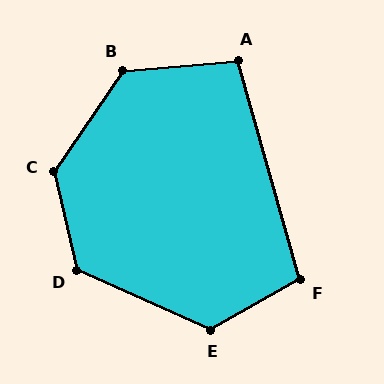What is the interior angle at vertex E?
Approximately 127 degrees (obtuse).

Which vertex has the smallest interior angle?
A, at approximately 101 degrees.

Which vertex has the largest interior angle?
C, at approximately 133 degrees.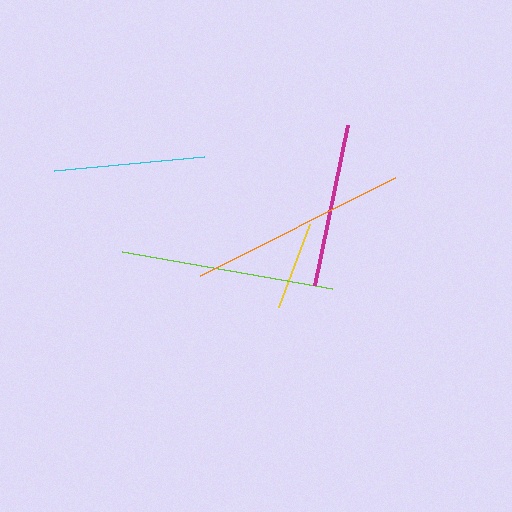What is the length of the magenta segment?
The magenta segment is approximately 163 pixels long.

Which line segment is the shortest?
The yellow line is the shortest at approximately 89 pixels.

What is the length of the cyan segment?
The cyan segment is approximately 151 pixels long.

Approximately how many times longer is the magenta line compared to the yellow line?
The magenta line is approximately 1.8 times the length of the yellow line.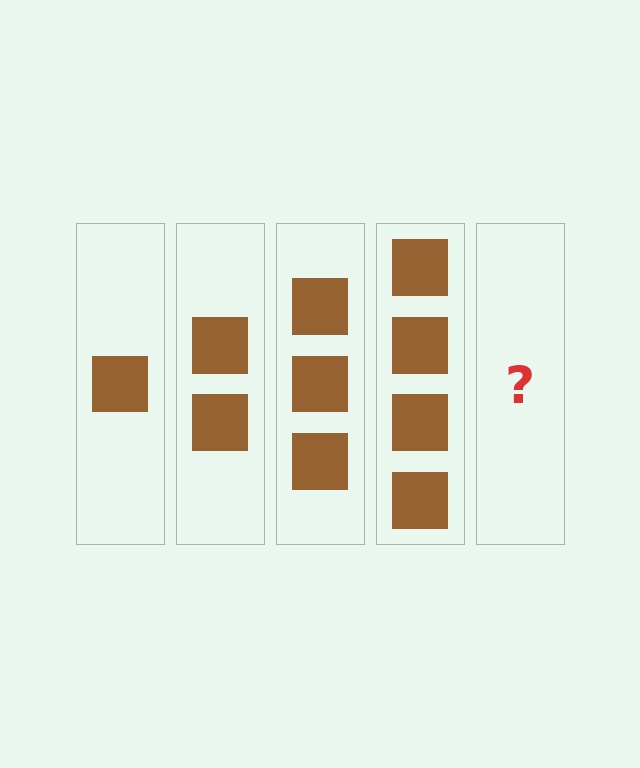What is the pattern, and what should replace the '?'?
The pattern is that each step adds one more square. The '?' should be 5 squares.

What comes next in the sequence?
The next element should be 5 squares.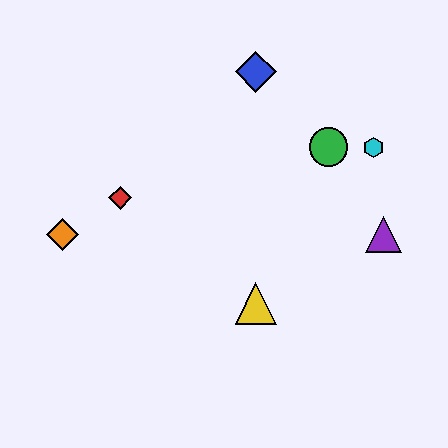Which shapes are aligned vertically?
The blue diamond, the yellow triangle are aligned vertically.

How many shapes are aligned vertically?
2 shapes (the blue diamond, the yellow triangle) are aligned vertically.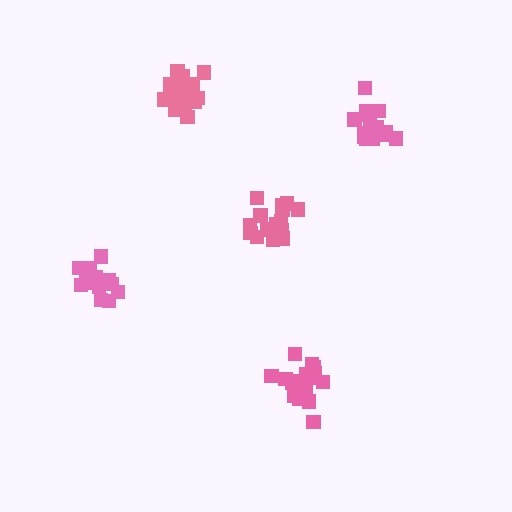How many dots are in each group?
Group 1: 13 dots, Group 2: 16 dots, Group 3: 18 dots, Group 4: 17 dots, Group 5: 18 dots (82 total).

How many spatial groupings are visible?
There are 5 spatial groupings.